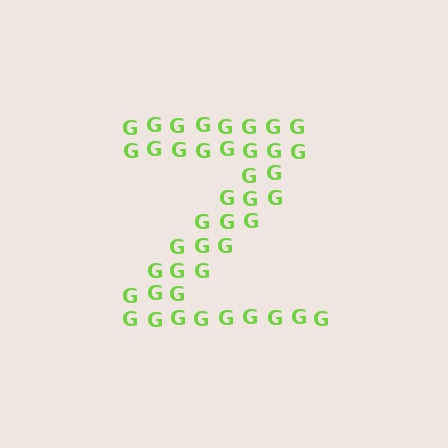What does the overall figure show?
The overall figure shows the letter Z.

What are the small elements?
The small elements are letter G's.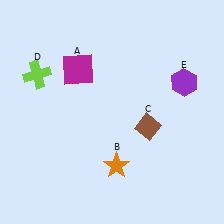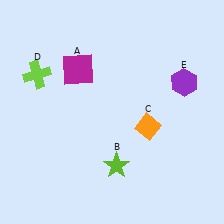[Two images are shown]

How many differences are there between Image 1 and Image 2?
There are 2 differences between the two images.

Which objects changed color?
B changed from orange to lime. C changed from brown to orange.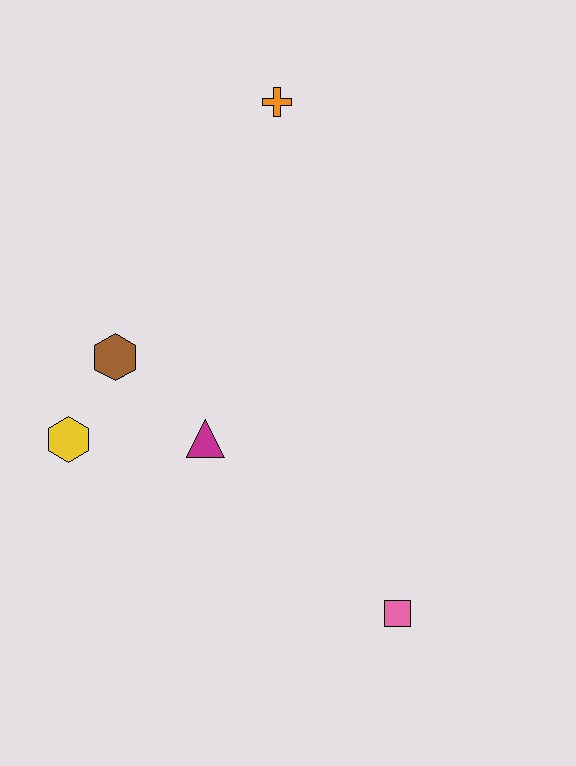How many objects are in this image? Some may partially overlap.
There are 5 objects.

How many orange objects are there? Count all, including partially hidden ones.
There is 1 orange object.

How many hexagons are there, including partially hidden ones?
There are 2 hexagons.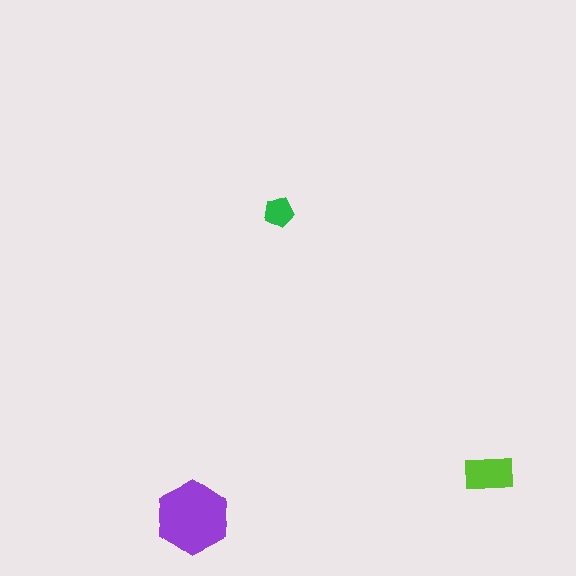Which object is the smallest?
The green pentagon.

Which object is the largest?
The purple hexagon.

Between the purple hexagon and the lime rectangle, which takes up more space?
The purple hexagon.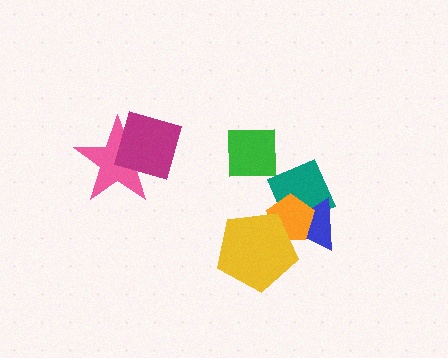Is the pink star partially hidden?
Yes, it is partially covered by another shape.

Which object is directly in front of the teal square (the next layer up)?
The blue triangle is directly in front of the teal square.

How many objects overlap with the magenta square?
1 object overlaps with the magenta square.